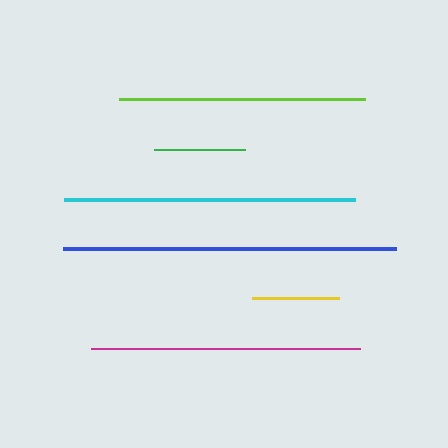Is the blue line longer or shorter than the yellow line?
The blue line is longer than the yellow line.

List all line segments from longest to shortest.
From longest to shortest: blue, cyan, magenta, lime, green, yellow.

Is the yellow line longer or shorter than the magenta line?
The magenta line is longer than the yellow line.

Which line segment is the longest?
The blue line is the longest at approximately 333 pixels.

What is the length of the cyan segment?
The cyan segment is approximately 292 pixels long.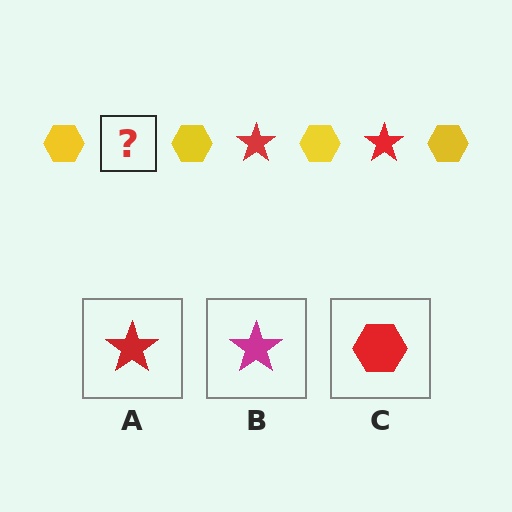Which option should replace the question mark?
Option A.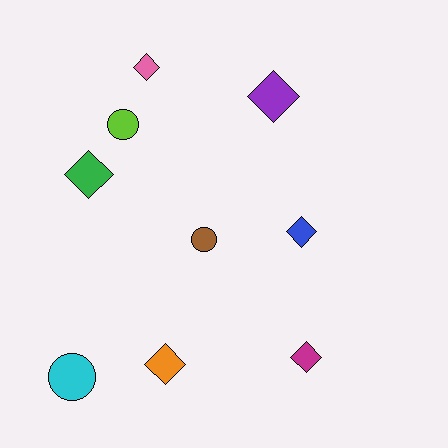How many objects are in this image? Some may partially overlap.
There are 9 objects.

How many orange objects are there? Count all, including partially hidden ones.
There is 1 orange object.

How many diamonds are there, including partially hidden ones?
There are 6 diamonds.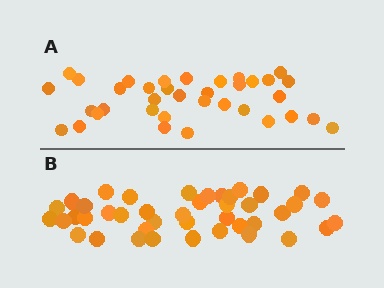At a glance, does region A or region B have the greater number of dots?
Region B (the bottom region) has more dots.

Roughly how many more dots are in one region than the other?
Region B has about 6 more dots than region A.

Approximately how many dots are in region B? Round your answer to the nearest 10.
About 40 dots. (The exact count is 42, which rounds to 40.)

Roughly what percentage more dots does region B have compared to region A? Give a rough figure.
About 15% more.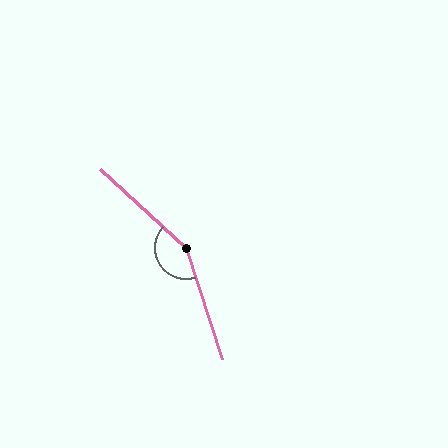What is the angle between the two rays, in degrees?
Approximately 151 degrees.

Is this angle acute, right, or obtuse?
It is obtuse.